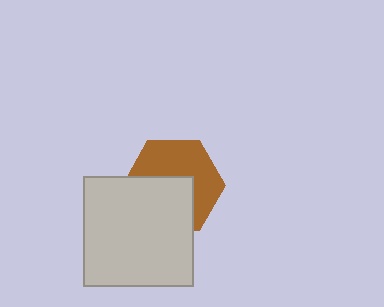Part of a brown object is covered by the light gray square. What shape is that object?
It is a hexagon.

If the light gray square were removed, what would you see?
You would see the complete brown hexagon.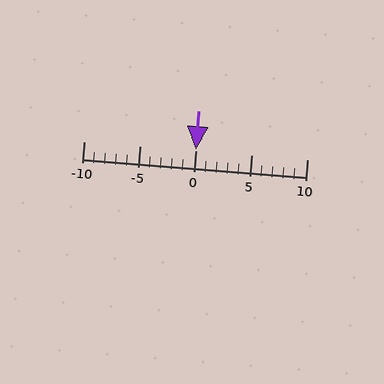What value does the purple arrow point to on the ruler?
The purple arrow points to approximately 0.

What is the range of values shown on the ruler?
The ruler shows values from -10 to 10.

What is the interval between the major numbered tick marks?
The major tick marks are spaced 5 units apart.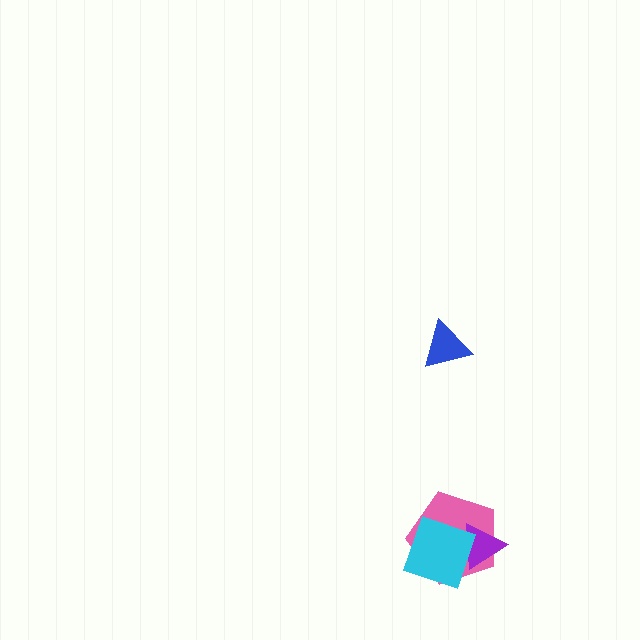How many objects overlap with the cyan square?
2 objects overlap with the cyan square.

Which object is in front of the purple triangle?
The cyan square is in front of the purple triangle.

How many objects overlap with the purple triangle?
2 objects overlap with the purple triangle.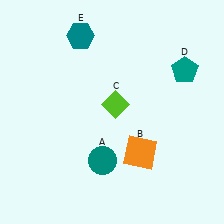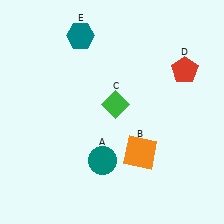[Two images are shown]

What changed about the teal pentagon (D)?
In Image 1, D is teal. In Image 2, it changed to red.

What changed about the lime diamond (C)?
In Image 1, C is lime. In Image 2, it changed to green.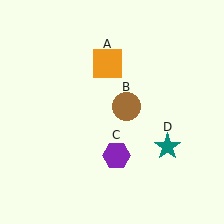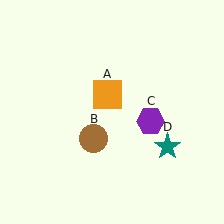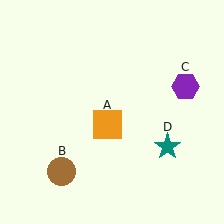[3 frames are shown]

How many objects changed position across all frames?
3 objects changed position: orange square (object A), brown circle (object B), purple hexagon (object C).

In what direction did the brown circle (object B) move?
The brown circle (object B) moved down and to the left.